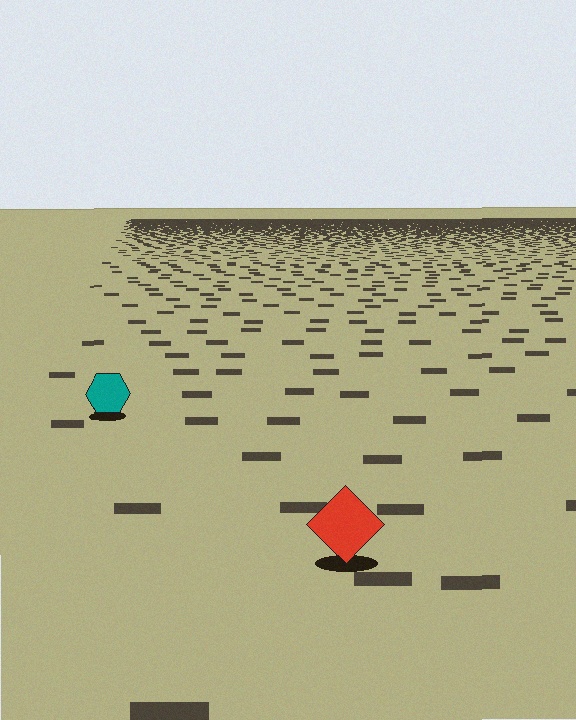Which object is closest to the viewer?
The red diamond is closest. The texture marks near it are larger and more spread out.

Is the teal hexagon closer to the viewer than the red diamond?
No. The red diamond is closer — you can tell from the texture gradient: the ground texture is coarser near it.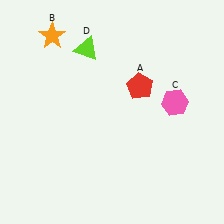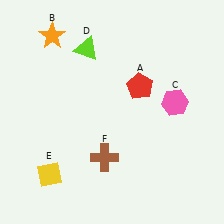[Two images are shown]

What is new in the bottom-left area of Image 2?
A brown cross (F) was added in the bottom-left area of Image 2.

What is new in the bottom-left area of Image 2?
A yellow diamond (E) was added in the bottom-left area of Image 2.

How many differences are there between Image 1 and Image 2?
There are 2 differences between the two images.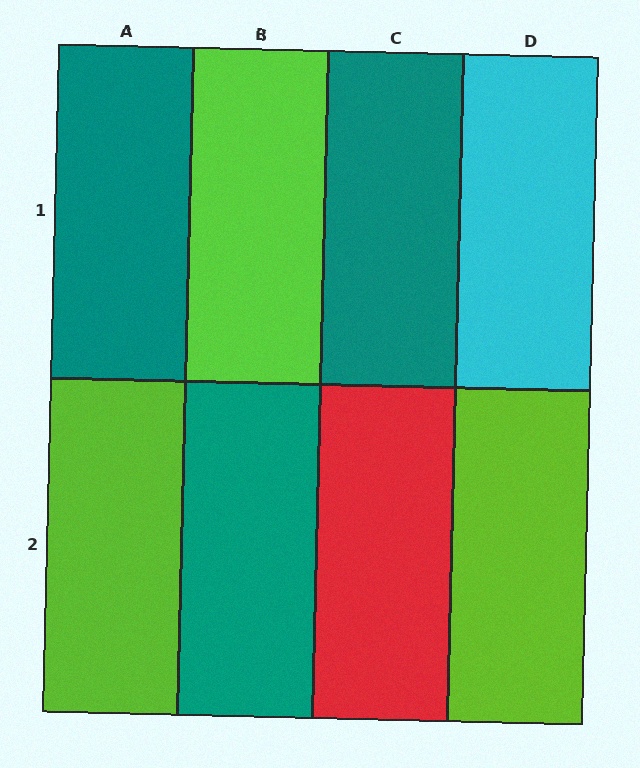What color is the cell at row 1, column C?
Teal.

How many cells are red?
1 cell is red.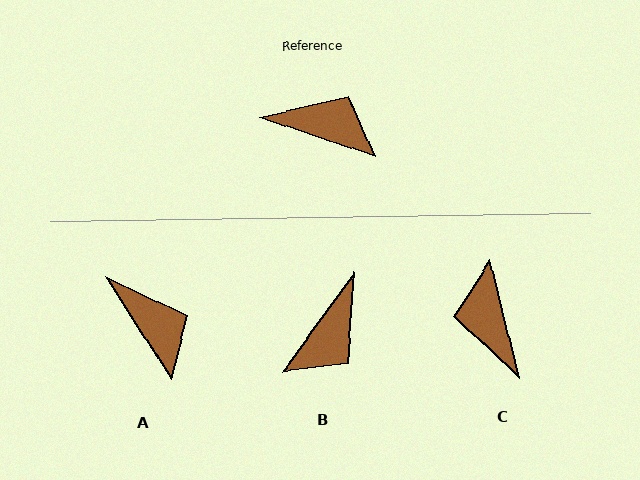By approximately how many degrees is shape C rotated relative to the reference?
Approximately 123 degrees counter-clockwise.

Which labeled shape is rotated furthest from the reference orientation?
C, about 123 degrees away.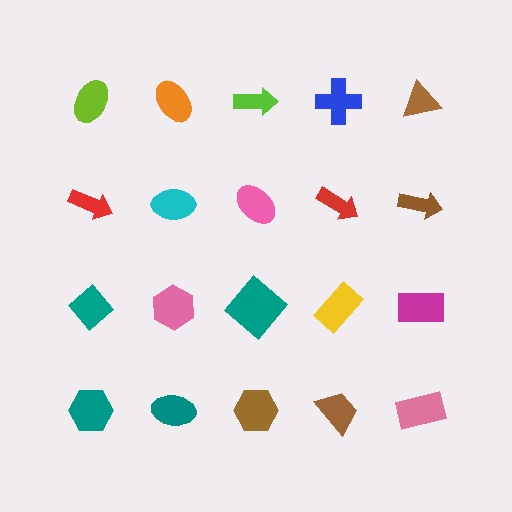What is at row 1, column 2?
An orange ellipse.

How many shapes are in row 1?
5 shapes.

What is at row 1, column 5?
A brown triangle.